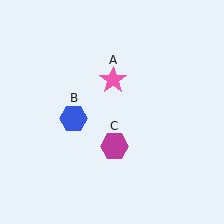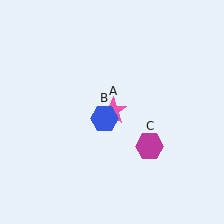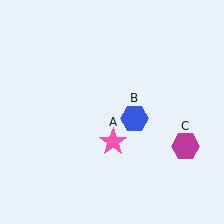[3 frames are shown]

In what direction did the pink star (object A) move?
The pink star (object A) moved down.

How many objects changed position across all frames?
3 objects changed position: pink star (object A), blue hexagon (object B), magenta hexagon (object C).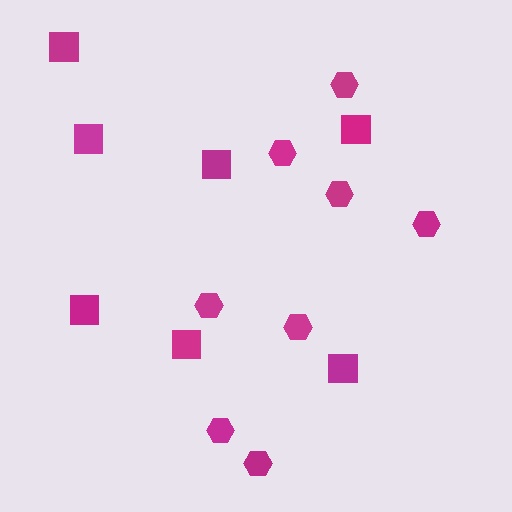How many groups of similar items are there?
There are 2 groups: one group of hexagons (8) and one group of squares (7).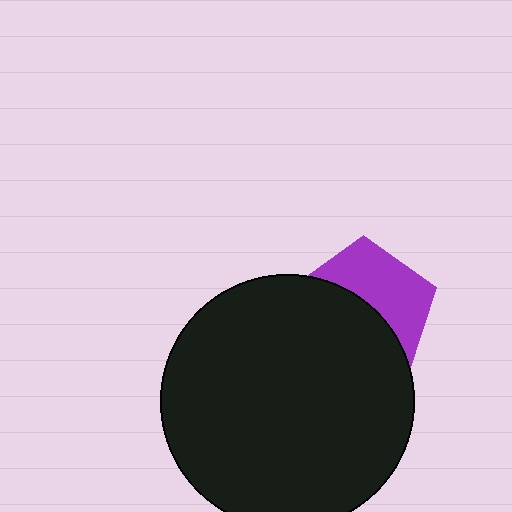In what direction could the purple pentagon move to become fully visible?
The purple pentagon could move up. That would shift it out from behind the black circle entirely.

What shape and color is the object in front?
The object in front is a black circle.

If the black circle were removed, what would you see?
You would see the complete purple pentagon.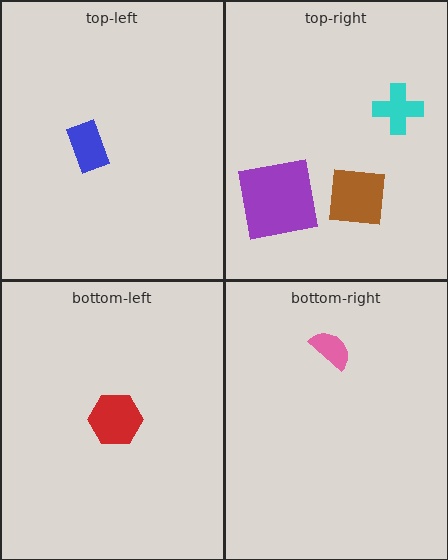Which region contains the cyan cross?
The top-right region.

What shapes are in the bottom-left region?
The red hexagon.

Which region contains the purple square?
The top-right region.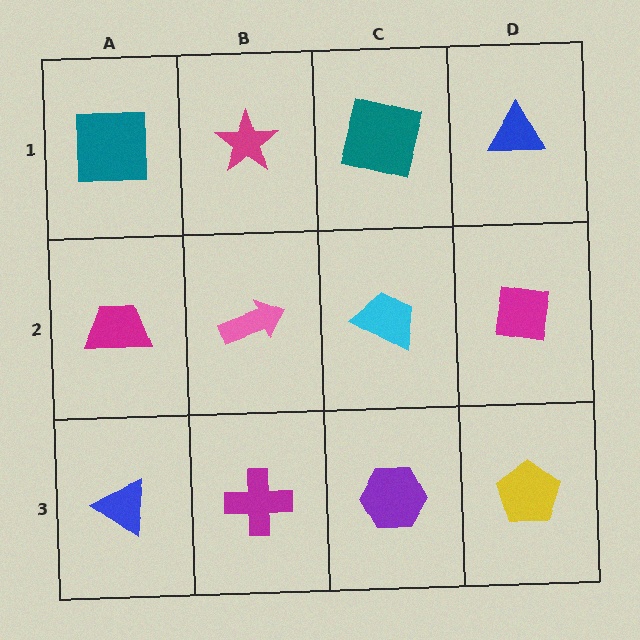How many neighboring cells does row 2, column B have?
4.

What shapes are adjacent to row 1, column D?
A magenta square (row 2, column D), a teal square (row 1, column C).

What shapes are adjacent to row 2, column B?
A magenta star (row 1, column B), a magenta cross (row 3, column B), a magenta trapezoid (row 2, column A), a cyan trapezoid (row 2, column C).